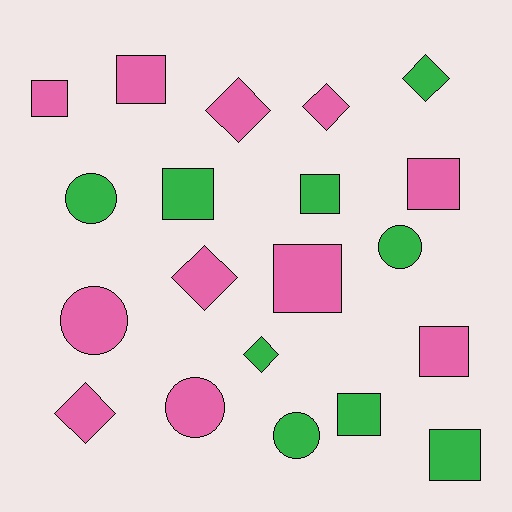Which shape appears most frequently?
Square, with 9 objects.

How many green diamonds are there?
There are 2 green diamonds.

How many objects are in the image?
There are 20 objects.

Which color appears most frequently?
Pink, with 11 objects.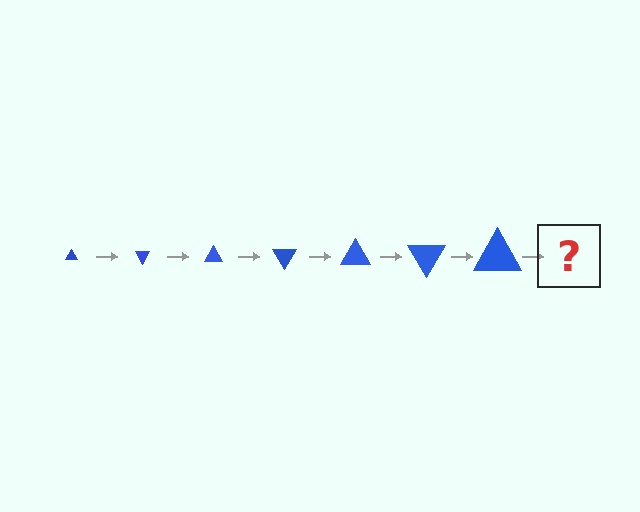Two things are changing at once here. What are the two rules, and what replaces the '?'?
The two rules are that the triangle grows larger each step and it rotates 60 degrees each step. The '?' should be a triangle, larger than the previous one and rotated 420 degrees from the start.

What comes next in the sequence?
The next element should be a triangle, larger than the previous one and rotated 420 degrees from the start.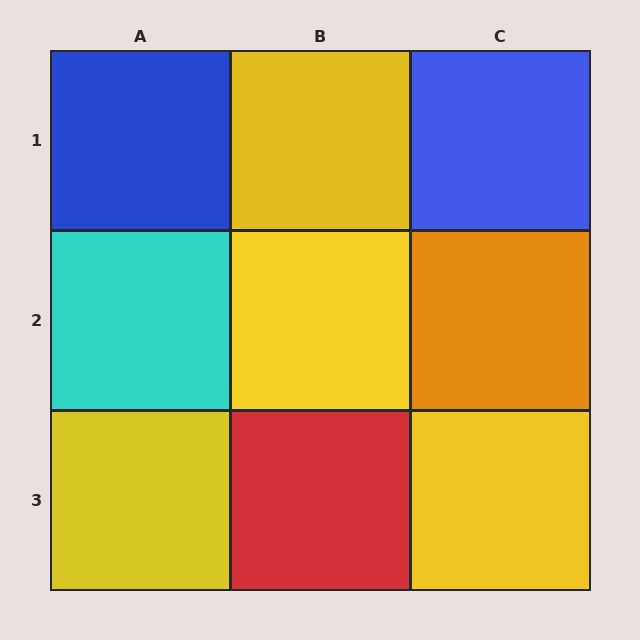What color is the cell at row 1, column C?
Blue.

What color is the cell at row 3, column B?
Red.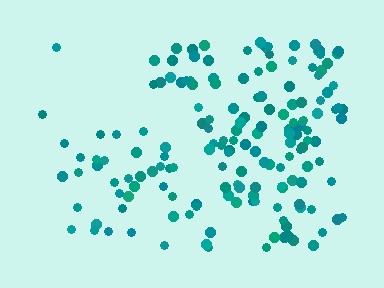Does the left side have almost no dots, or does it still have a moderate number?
Still a moderate number, just noticeably fewer than the right.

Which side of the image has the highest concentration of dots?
The right.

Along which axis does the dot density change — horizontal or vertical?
Horizontal.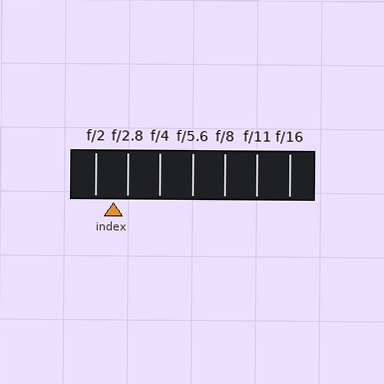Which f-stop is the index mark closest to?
The index mark is closest to f/2.8.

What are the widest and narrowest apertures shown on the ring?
The widest aperture shown is f/2 and the narrowest is f/16.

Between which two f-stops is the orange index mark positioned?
The index mark is between f/2 and f/2.8.